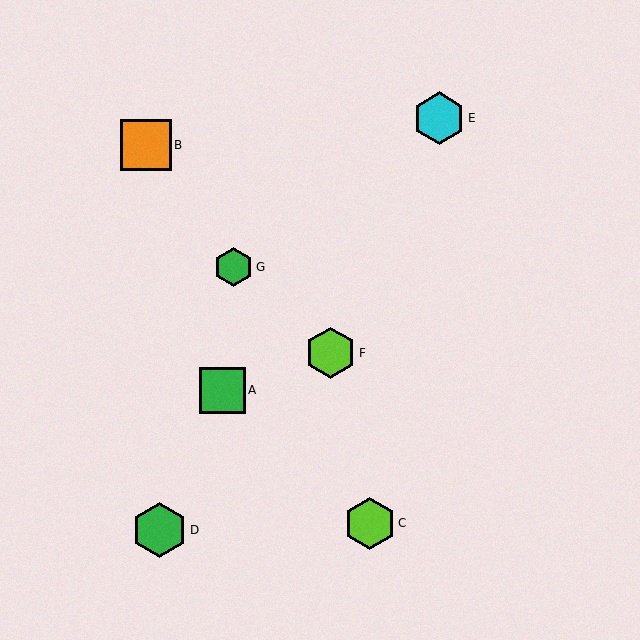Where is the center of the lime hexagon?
The center of the lime hexagon is at (330, 353).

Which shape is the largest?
The green hexagon (labeled D) is the largest.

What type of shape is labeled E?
Shape E is a cyan hexagon.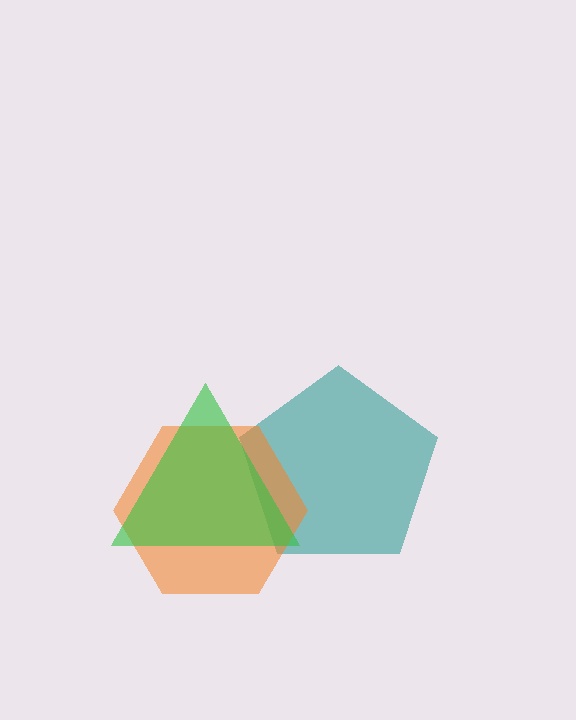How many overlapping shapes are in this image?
There are 3 overlapping shapes in the image.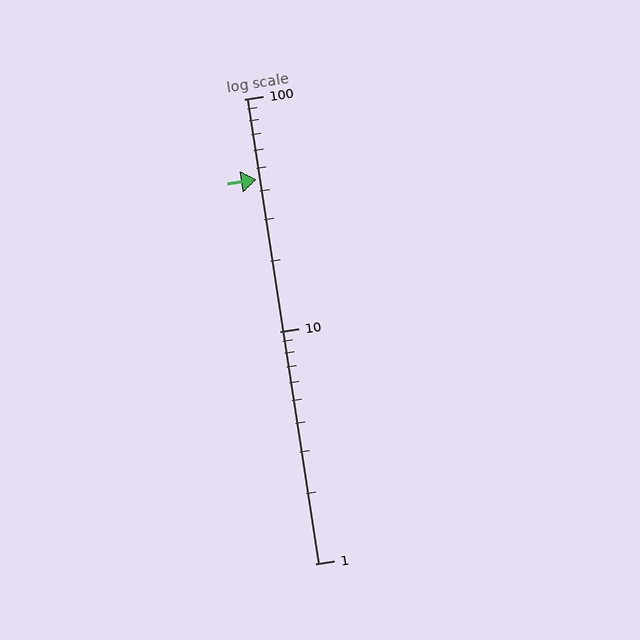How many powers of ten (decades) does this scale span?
The scale spans 2 decades, from 1 to 100.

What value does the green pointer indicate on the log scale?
The pointer indicates approximately 45.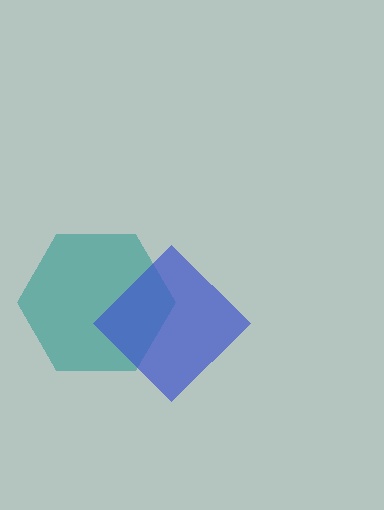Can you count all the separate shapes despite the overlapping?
Yes, there are 2 separate shapes.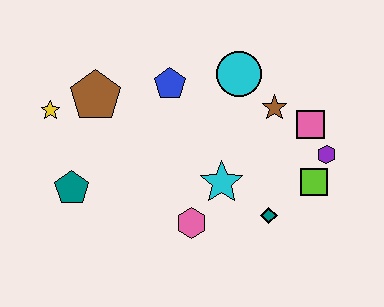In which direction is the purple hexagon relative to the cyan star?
The purple hexagon is to the right of the cyan star.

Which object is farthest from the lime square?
The yellow star is farthest from the lime square.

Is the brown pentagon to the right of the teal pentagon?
Yes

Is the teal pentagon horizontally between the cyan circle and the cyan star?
No